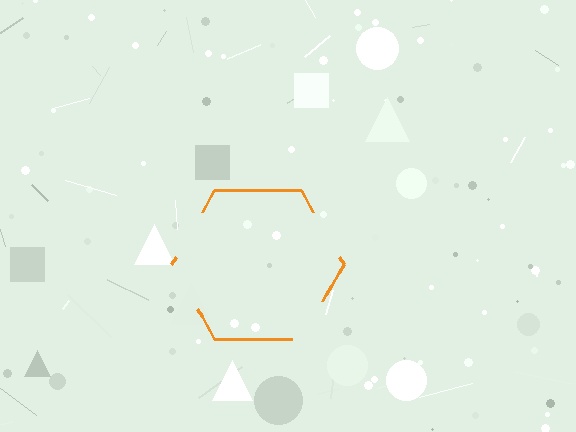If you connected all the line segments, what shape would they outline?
They would outline a hexagon.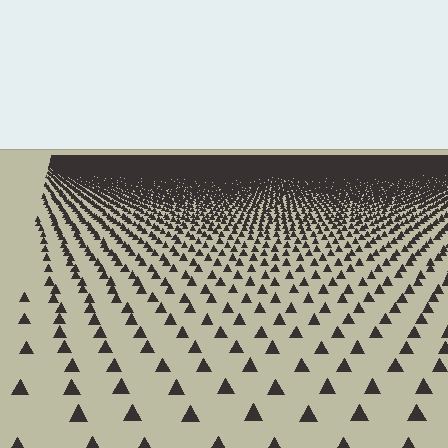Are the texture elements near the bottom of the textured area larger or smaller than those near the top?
Larger. Near the bottom, elements are closer to the viewer and appear at a bigger on-screen size.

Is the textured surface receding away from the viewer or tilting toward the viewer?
The surface is receding away from the viewer. Texture elements get smaller and denser toward the top.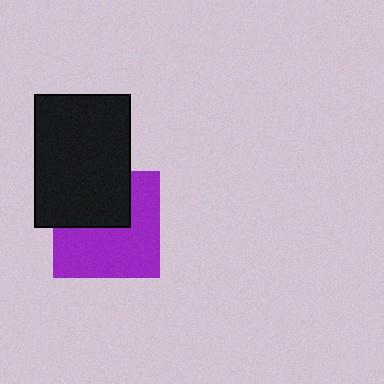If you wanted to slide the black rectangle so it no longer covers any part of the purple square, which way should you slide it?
Slide it up — that is the most direct way to separate the two shapes.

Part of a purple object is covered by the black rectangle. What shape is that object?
It is a square.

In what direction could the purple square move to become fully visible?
The purple square could move down. That would shift it out from behind the black rectangle entirely.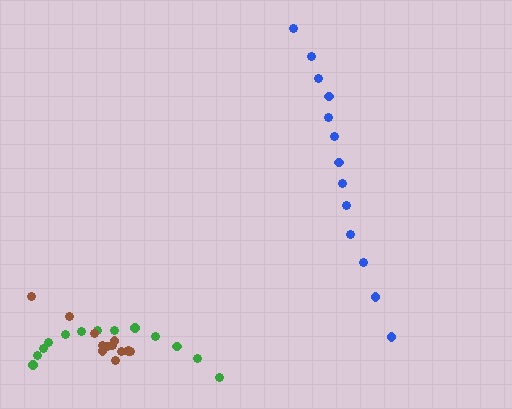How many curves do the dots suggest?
There are 3 distinct paths.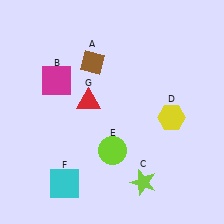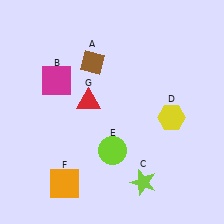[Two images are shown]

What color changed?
The square (F) changed from cyan in Image 1 to orange in Image 2.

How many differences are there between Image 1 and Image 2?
There is 1 difference between the two images.